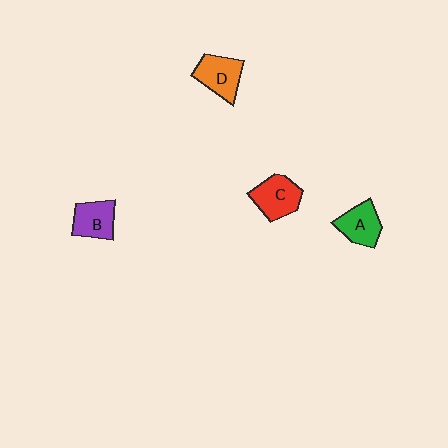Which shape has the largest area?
Shape C (red).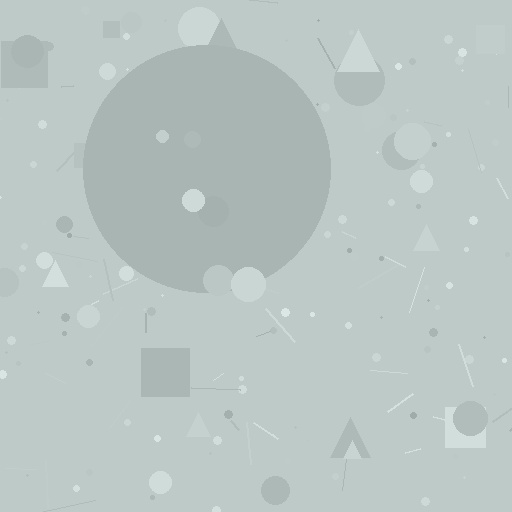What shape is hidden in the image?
A circle is hidden in the image.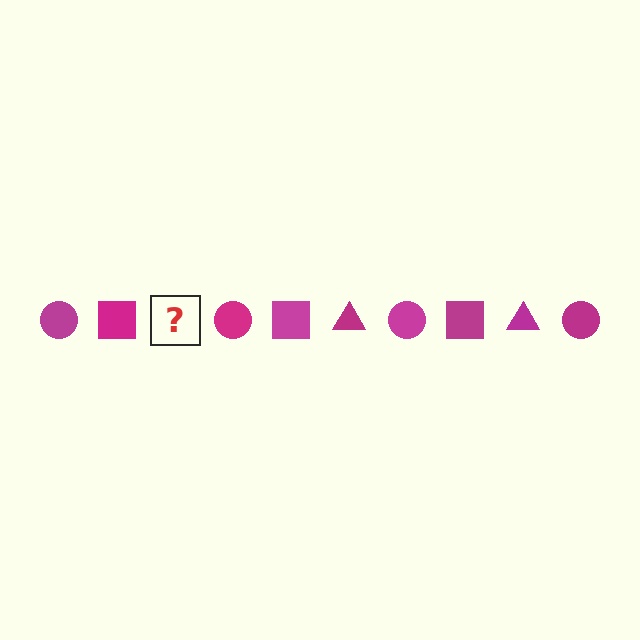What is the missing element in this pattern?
The missing element is a magenta triangle.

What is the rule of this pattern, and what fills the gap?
The rule is that the pattern cycles through circle, square, triangle shapes in magenta. The gap should be filled with a magenta triangle.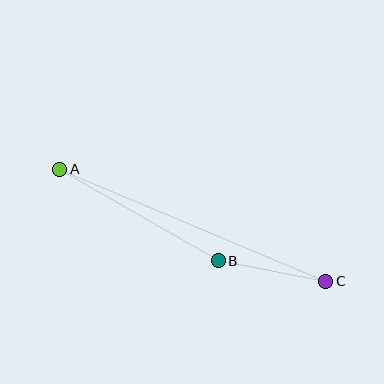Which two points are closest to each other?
Points B and C are closest to each other.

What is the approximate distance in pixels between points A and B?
The distance between A and B is approximately 183 pixels.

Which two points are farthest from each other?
Points A and C are farthest from each other.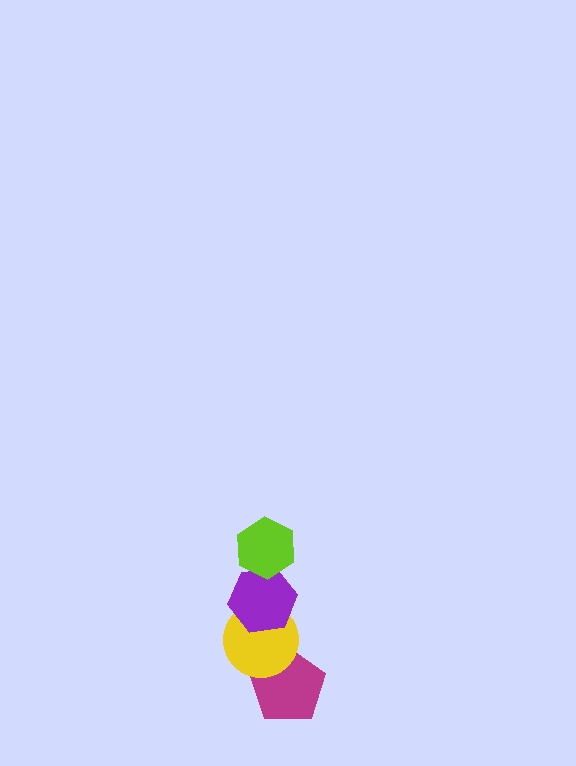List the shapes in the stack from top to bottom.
From top to bottom: the lime hexagon, the purple hexagon, the yellow circle, the magenta pentagon.